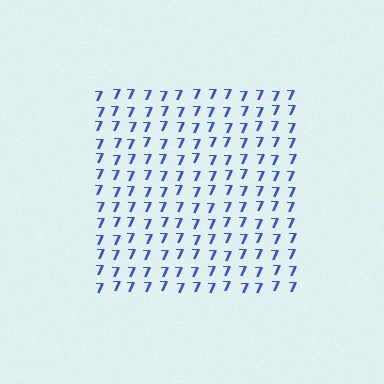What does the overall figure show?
The overall figure shows a square.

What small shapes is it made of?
It is made of small digit 7's.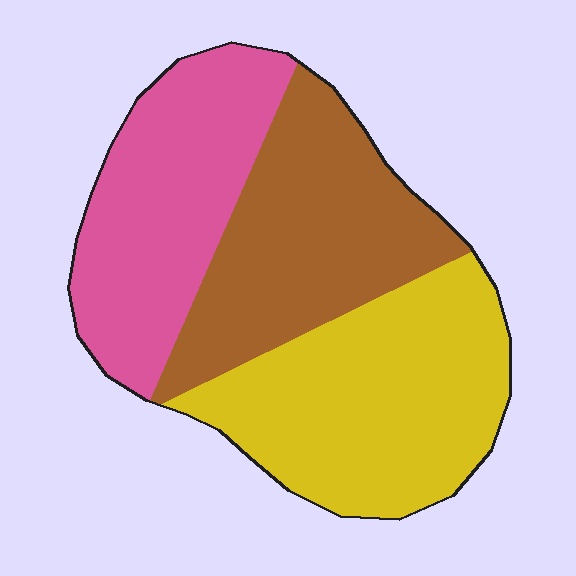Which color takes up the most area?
Yellow, at roughly 40%.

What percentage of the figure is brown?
Brown covers roughly 30% of the figure.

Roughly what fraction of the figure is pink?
Pink takes up about one third (1/3) of the figure.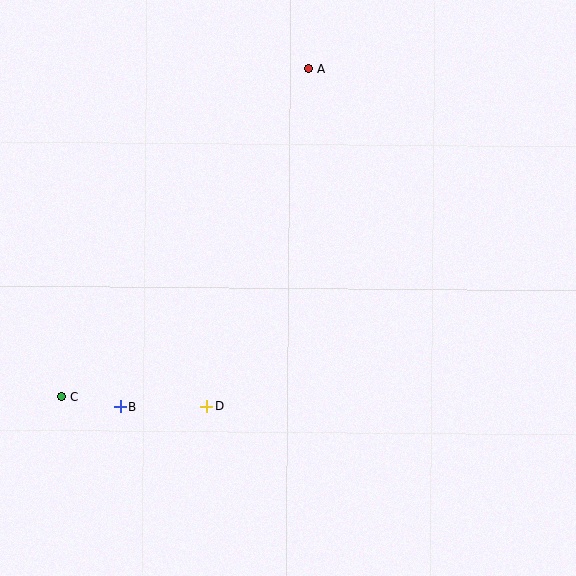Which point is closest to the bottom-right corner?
Point D is closest to the bottom-right corner.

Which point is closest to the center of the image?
Point D at (207, 406) is closest to the center.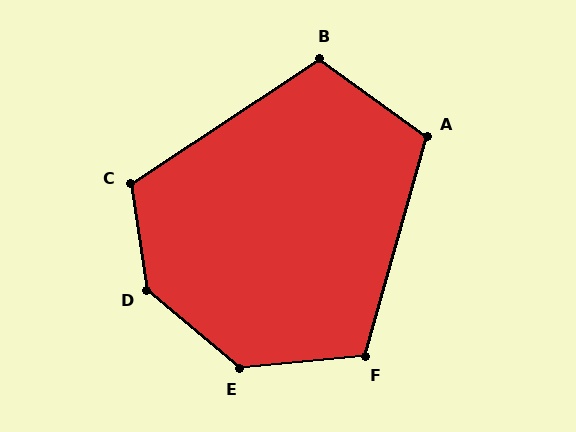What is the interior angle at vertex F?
Approximately 111 degrees (obtuse).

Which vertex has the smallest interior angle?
A, at approximately 110 degrees.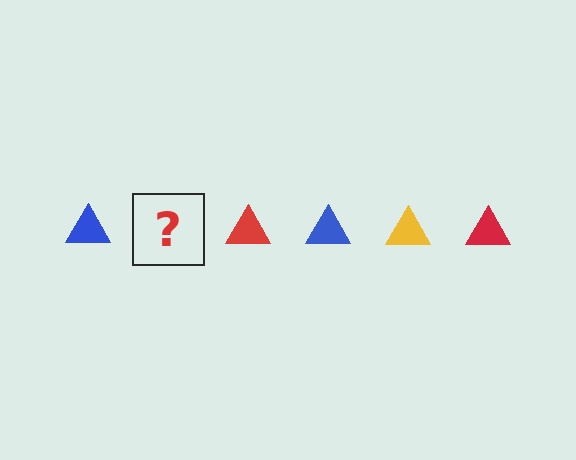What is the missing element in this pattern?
The missing element is a yellow triangle.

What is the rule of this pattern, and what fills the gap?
The rule is that the pattern cycles through blue, yellow, red triangles. The gap should be filled with a yellow triangle.